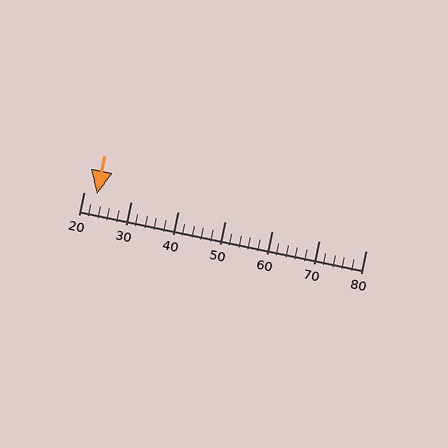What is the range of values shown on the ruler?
The ruler shows values from 20 to 80.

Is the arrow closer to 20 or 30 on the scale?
The arrow is closer to 20.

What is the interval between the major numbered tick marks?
The major tick marks are spaced 10 units apart.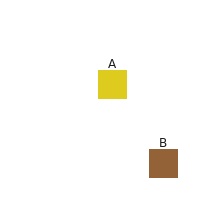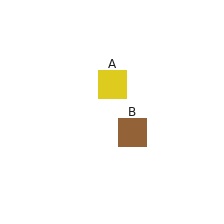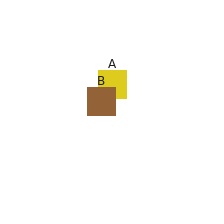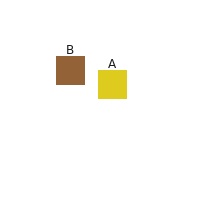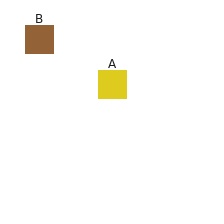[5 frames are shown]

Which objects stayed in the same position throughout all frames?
Yellow square (object A) remained stationary.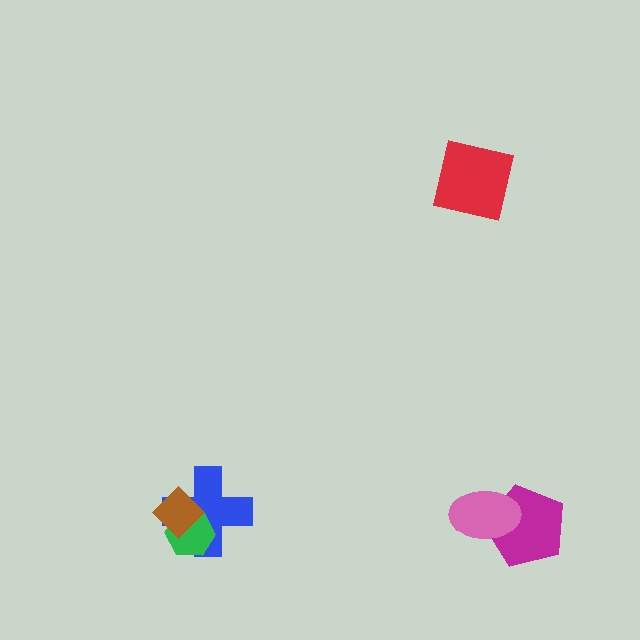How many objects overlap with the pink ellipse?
1 object overlaps with the pink ellipse.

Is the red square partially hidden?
No, no other shape covers it.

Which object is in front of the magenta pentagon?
The pink ellipse is in front of the magenta pentagon.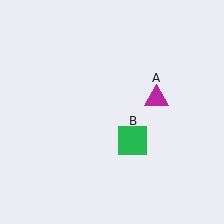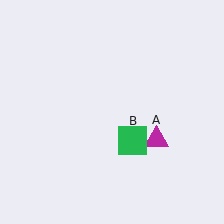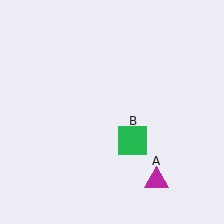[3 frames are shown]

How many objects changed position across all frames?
1 object changed position: magenta triangle (object A).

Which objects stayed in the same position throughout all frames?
Green square (object B) remained stationary.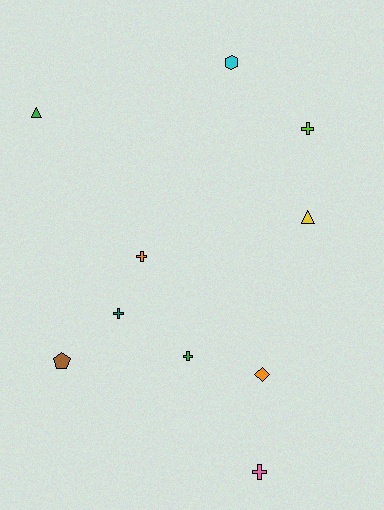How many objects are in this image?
There are 10 objects.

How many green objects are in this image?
There are 2 green objects.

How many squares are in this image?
There are no squares.